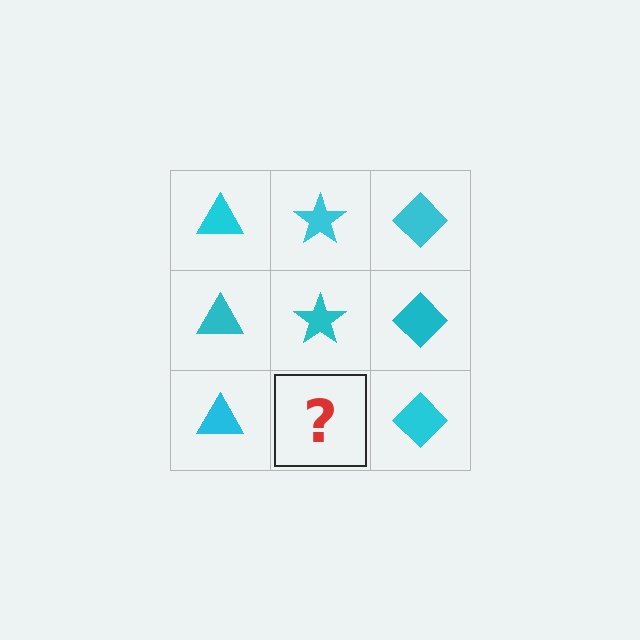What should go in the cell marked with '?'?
The missing cell should contain a cyan star.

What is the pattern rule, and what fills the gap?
The rule is that each column has a consistent shape. The gap should be filled with a cyan star.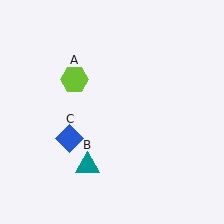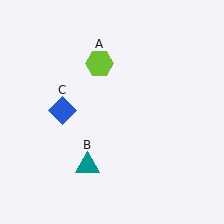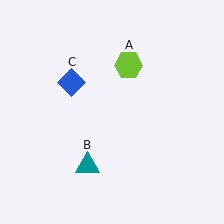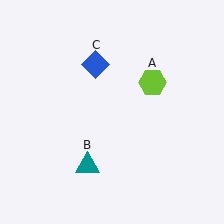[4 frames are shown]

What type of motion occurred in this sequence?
The lime hexagon (object A), blue diamond (object C) rotated clockwise around the center of the scene.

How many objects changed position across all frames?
2 objects changed position: lime hexagon (object A), blue diamond (object C).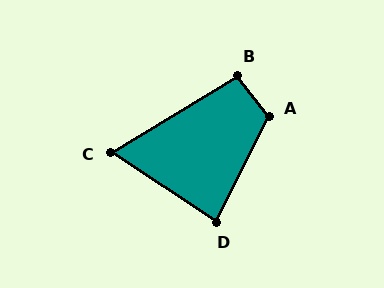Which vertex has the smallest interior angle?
C, at approximately 65 degrees.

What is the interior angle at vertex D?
Approximately 83 degrees (acute).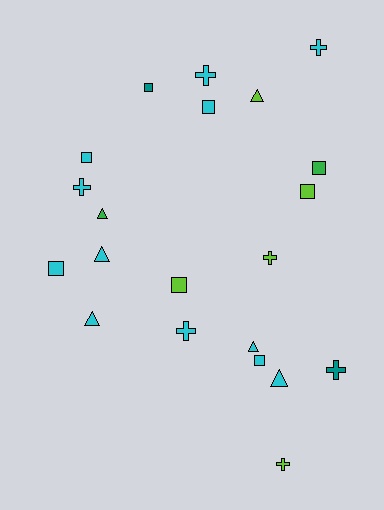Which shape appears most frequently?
Square, with 8 objects.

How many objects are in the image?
There are 21 objects.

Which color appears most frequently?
Cyan, with 12 objects.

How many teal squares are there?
There is 1 teal square.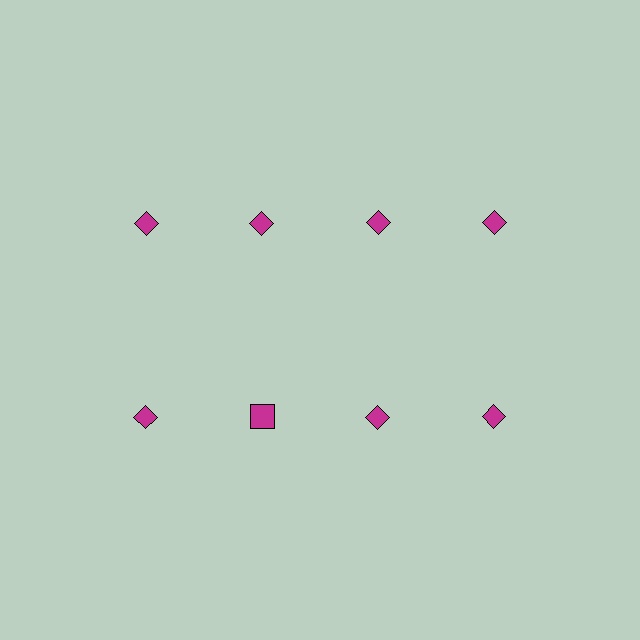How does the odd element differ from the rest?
It has a different shape: square instead of diamond.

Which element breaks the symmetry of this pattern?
The magenta square in the second row, second from left column breaks the symmetry. All other shapes are magenta diamonds.